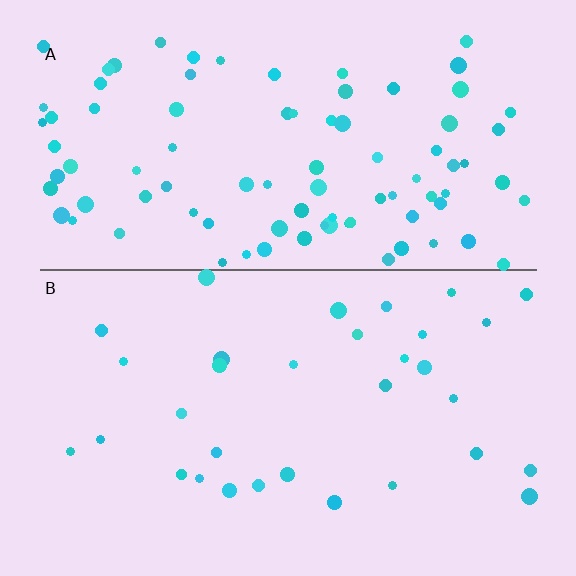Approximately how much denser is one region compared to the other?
Approximately 2.8× — region A over region B.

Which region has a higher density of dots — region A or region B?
A (the top).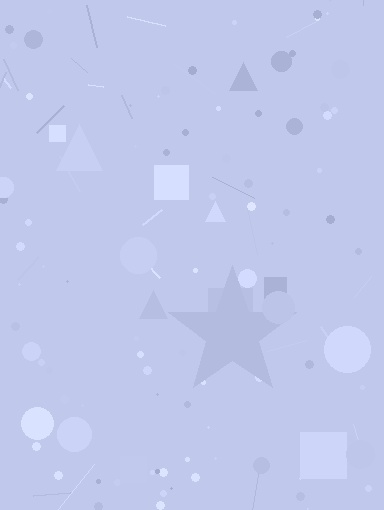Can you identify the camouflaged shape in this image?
The camouflaged shape is a star.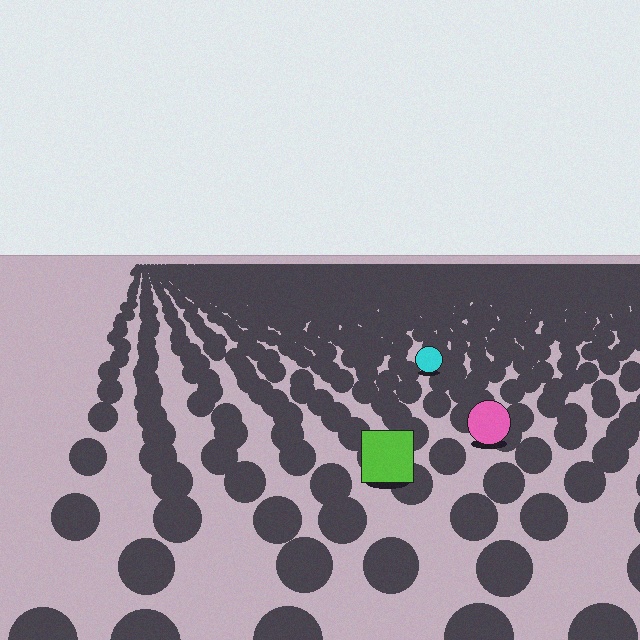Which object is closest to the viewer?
The lime square is closest. The texture marks near it are larger and more spread out.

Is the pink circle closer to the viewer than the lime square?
No. The lime square is closer — you can tell from the texture gradient: the ground texture is coarser near it.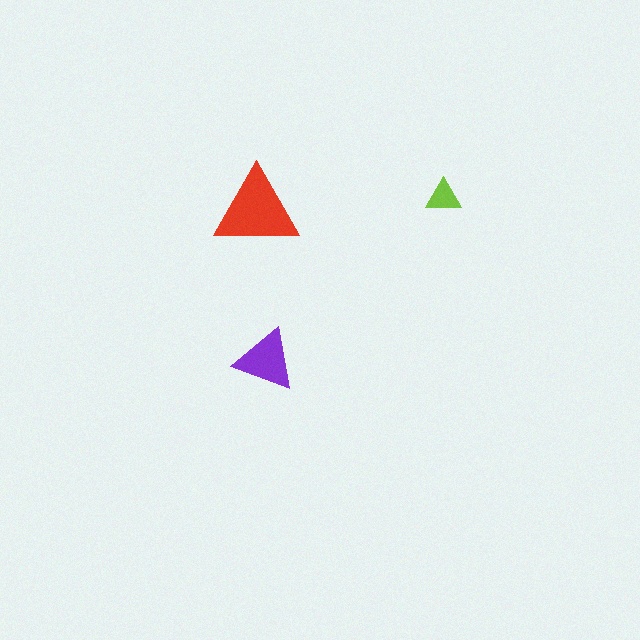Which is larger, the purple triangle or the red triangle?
The red one.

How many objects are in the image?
There are 3 objects in the image.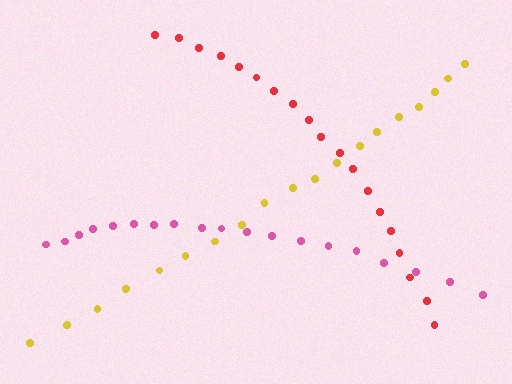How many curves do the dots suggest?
There are 3 distinct paths.